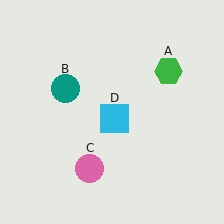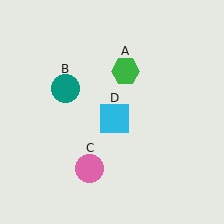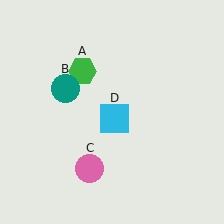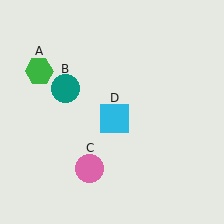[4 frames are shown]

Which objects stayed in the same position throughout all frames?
Teal circle (object B) and pink circle (object C) and cyan square (object D) remained stationary.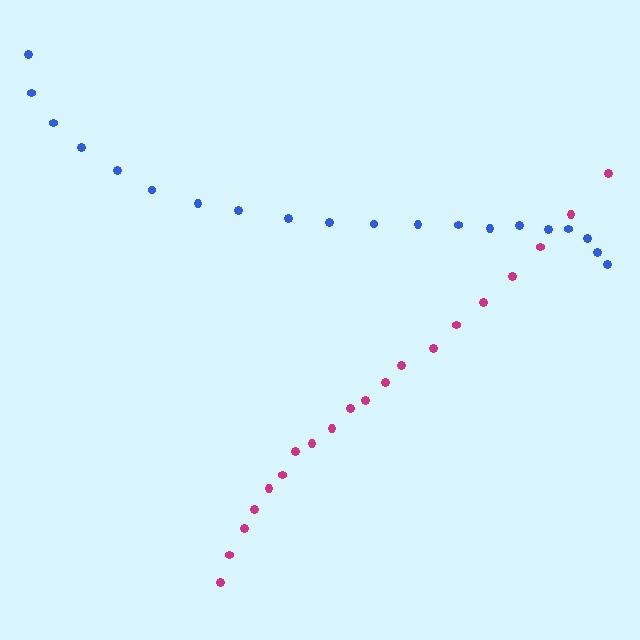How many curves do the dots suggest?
There are 2 distinct paths.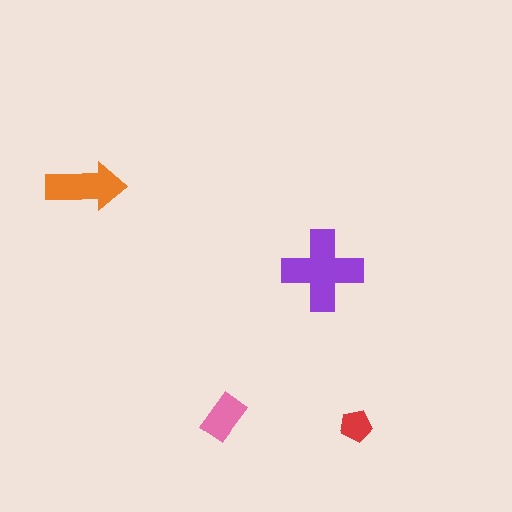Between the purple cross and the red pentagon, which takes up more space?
The purple cross.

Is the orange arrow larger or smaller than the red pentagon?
Larger.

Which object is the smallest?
The red pentagon.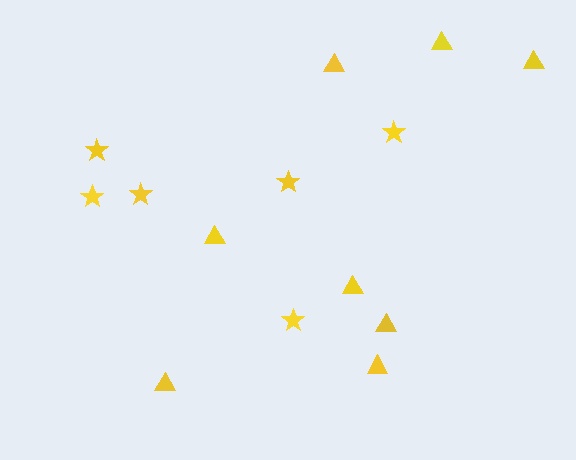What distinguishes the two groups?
There are 2 groups: one group of stars (6) and one group of triangles (8).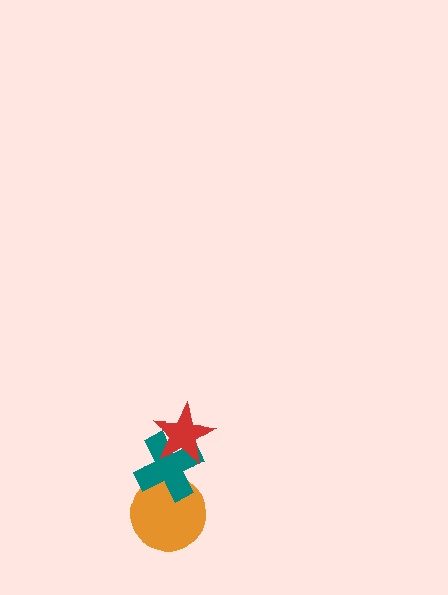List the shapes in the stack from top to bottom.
From top to bottom: the red star, the teal cross, the orange circle.